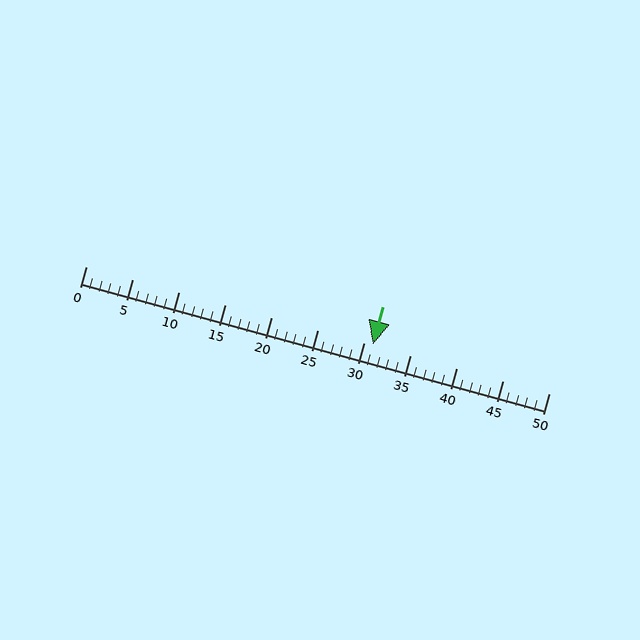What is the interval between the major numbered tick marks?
The major tick marks are spaced 5 units apart.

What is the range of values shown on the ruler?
The ruler shows values from 0 to 50.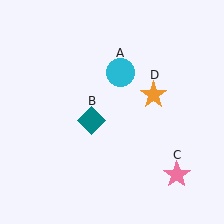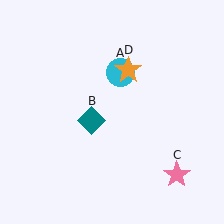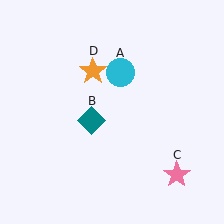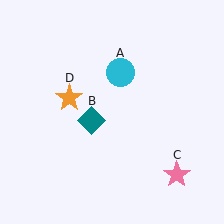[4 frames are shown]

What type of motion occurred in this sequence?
The orange star (object D) rotated counterclockwise around the center of the scene.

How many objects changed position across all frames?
1 object changed position: orange star (object D).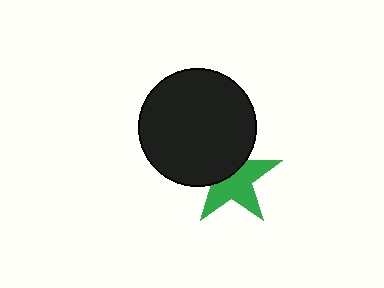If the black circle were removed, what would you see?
You would see the complete green star.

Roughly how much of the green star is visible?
About half of it is visible (roughly 58%).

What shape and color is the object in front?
The object in front is a black circle.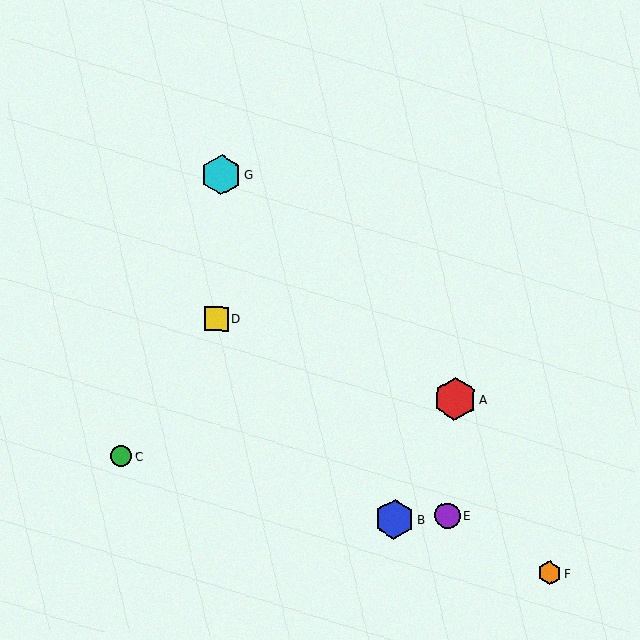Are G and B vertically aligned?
No, G is at x≈221 and B is at x≈394.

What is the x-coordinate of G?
Object G is at x≈221.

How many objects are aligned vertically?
2 objects (D, G) are aligned vertically.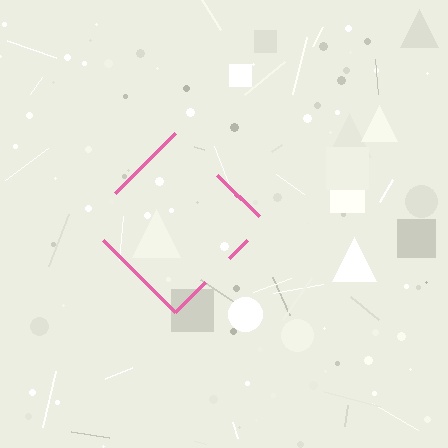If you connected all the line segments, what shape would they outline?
They would outline a diamond.